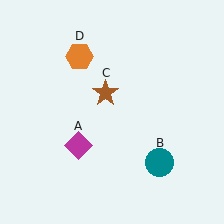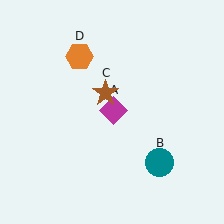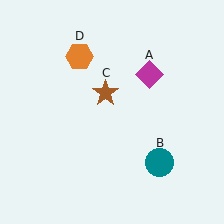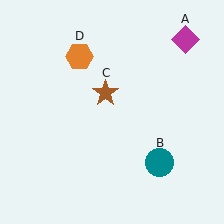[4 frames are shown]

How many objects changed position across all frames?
1 object changed position: magenta diamond (object A).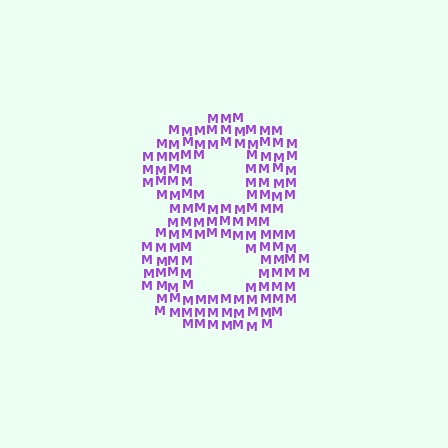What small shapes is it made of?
It is made of small letter M's.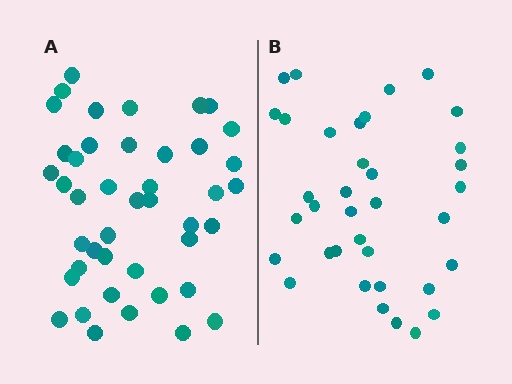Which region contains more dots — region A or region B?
Region A (the left region) has more dots.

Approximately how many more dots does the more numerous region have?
Region A has roughly 8 or so more dots than region B.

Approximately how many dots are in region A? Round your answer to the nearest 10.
About 40 dots. (The exact count is 43, which rounds to 40.)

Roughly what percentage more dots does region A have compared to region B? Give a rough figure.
About 20% more.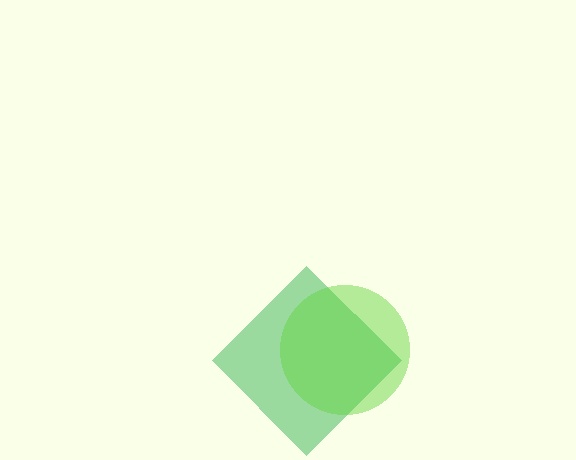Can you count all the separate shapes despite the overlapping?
Yes, there are 2 separate shapes.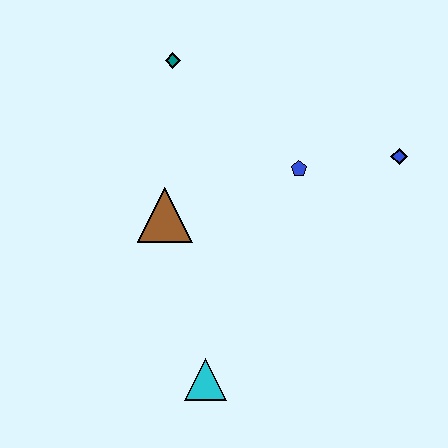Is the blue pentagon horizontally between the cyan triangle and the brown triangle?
No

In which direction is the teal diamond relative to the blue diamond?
The teal diamond is to the left of the blue diamond.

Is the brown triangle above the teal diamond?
No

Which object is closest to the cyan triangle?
The brown triangle is closest to the cyan triangle.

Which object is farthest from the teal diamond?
The cyan triangle is farthest from the teal diamond.